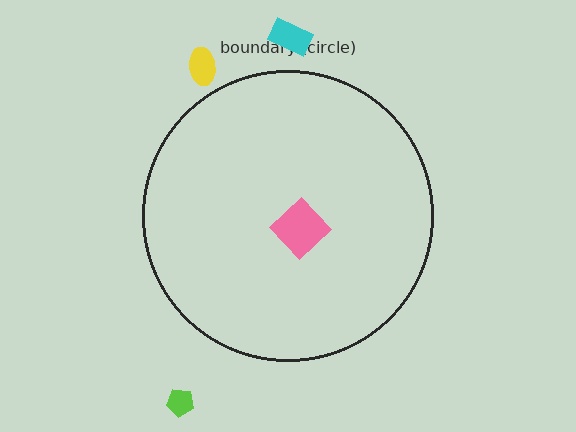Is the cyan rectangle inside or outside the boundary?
Outside.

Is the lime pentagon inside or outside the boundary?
Outside.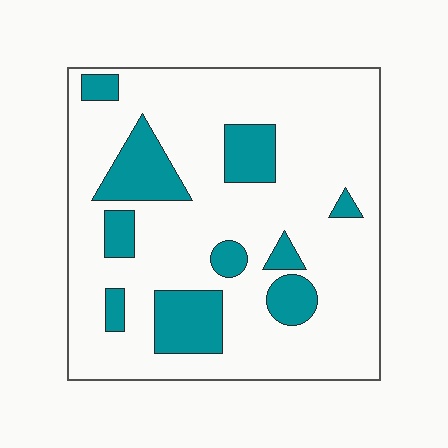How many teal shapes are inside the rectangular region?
10.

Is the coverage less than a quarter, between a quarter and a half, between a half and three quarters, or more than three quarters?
Less than a quarter.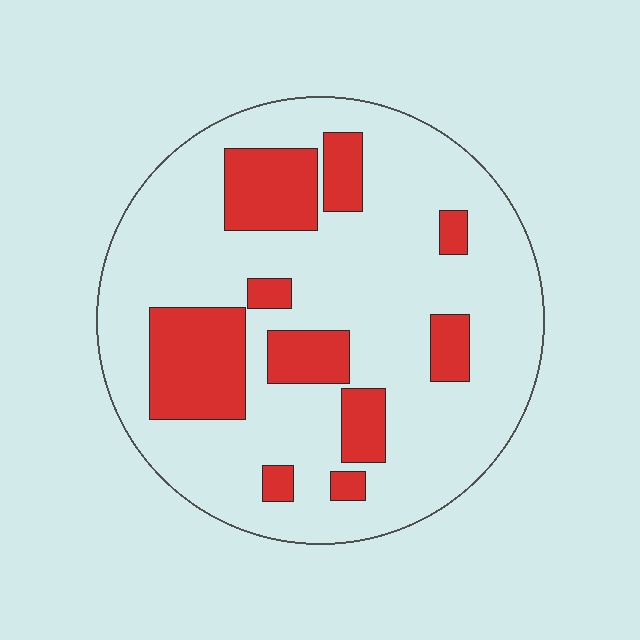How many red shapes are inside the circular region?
10.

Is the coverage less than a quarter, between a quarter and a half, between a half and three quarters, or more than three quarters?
Less than a quarter.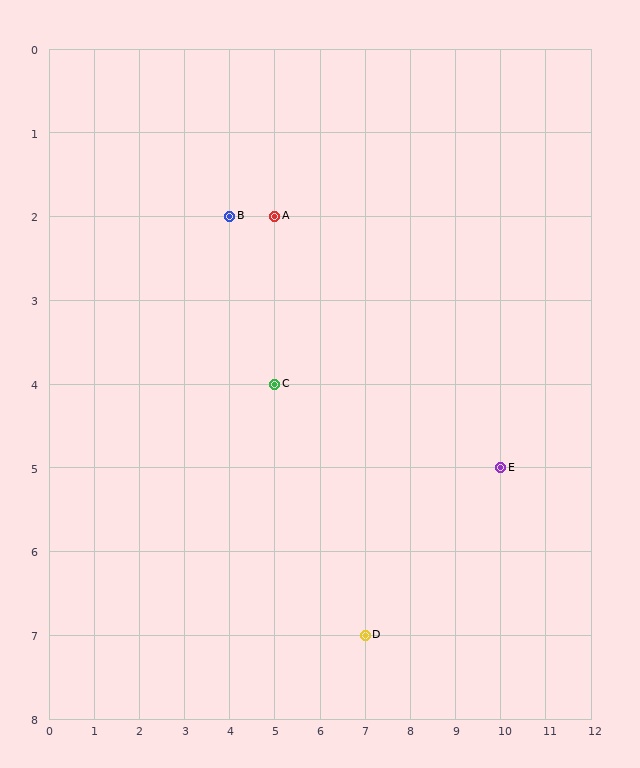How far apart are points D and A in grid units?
Points D and A are 2 columns and 5 rows apart (about 5.4 grid units diagonally).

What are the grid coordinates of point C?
Point C is at grid coordinates (5, 4).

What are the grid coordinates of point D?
Point D is at grid coordinates (7, 7).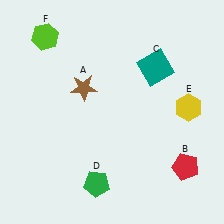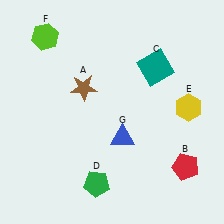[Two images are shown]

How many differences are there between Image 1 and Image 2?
There is 1 difference between the two images.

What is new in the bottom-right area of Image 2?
A blue triangle (G) was added in the bottom-right area of Image 2.